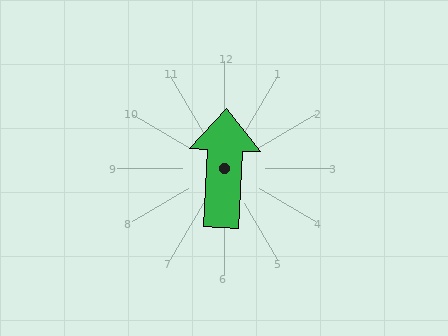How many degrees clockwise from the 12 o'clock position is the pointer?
Approximately 3 degrees.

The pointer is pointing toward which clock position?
Roughly 12 o'clock.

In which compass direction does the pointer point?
North.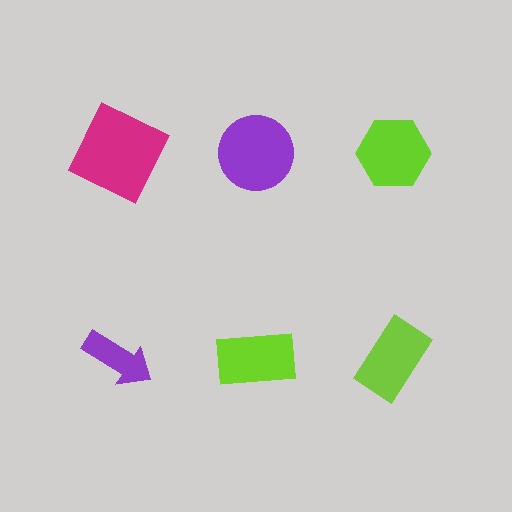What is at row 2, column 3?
A lime rectangle.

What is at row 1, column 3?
A lime hexagon.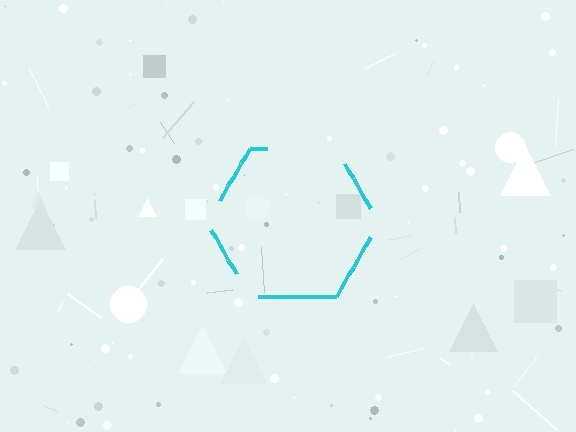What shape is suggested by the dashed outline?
The dashed outline suggests a hexagon.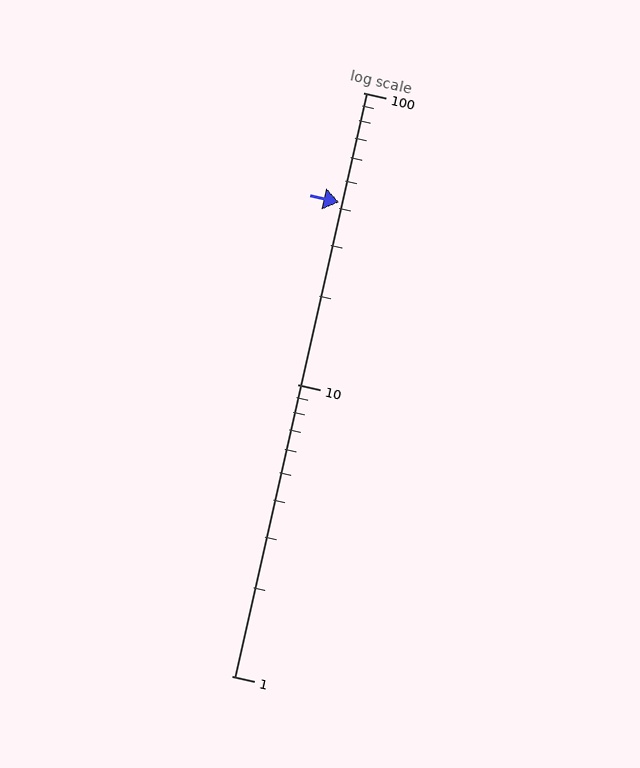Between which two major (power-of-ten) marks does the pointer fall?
The pointer is between 10 and 100.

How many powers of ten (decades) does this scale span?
The scale spans 2 decades, from 1 to 100.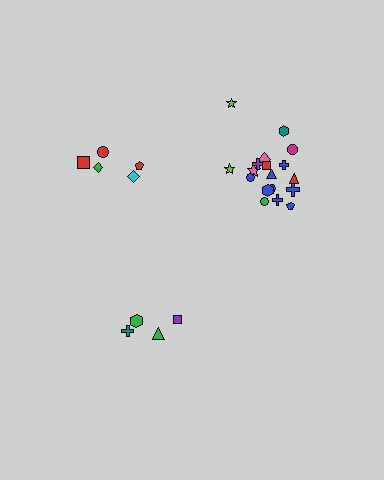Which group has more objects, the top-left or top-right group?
The top-right group.